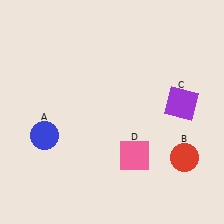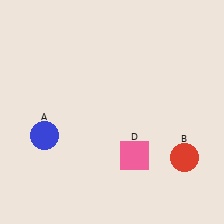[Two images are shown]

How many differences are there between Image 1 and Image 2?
There is 1 difference between the two images.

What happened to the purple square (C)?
The purple square (C) was removed in Image 2. It was in the top-right area of Image 1.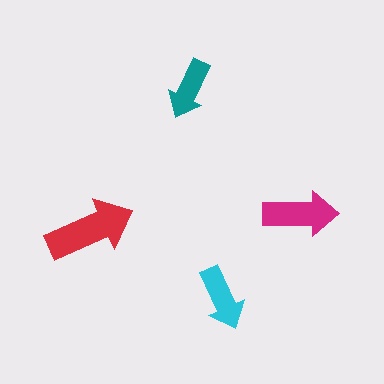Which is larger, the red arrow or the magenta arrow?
The red one.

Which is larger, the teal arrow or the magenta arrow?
The magenta one.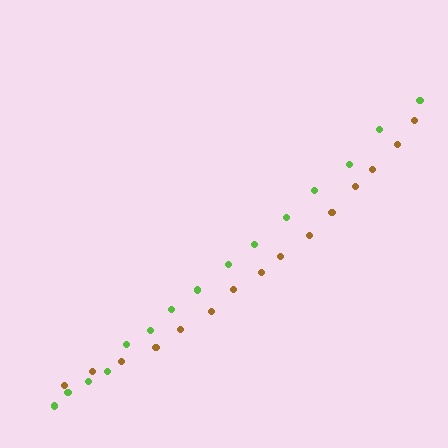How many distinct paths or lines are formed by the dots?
There are 2 distinct paths.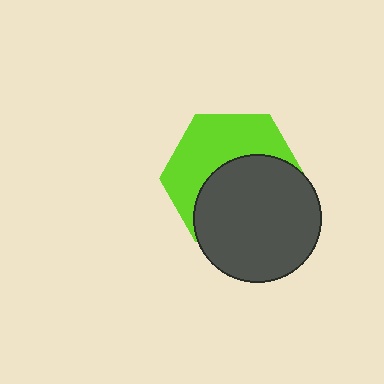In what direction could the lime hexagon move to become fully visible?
The lime hexagon could move up. That would shift it out from behind the dark gray circle entirely.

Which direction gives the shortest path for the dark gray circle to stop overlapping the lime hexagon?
Moving down gives the shortest separation.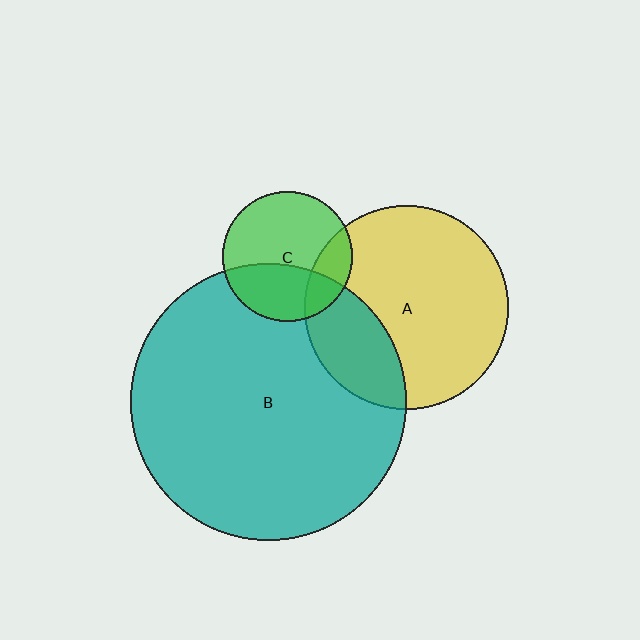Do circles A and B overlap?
Yes.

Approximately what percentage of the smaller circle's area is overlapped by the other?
Approximately 25%.